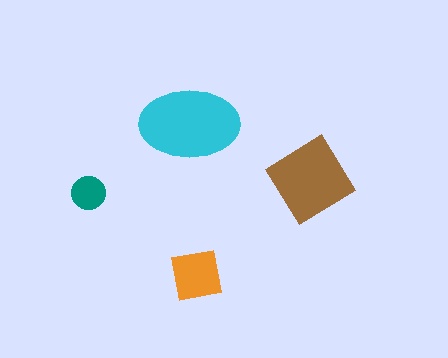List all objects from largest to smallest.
The cyan ellipse, the brown diamond, the orange square, the teal circle.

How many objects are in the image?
There are 4 objects in the image.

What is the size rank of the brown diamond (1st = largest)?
2nd.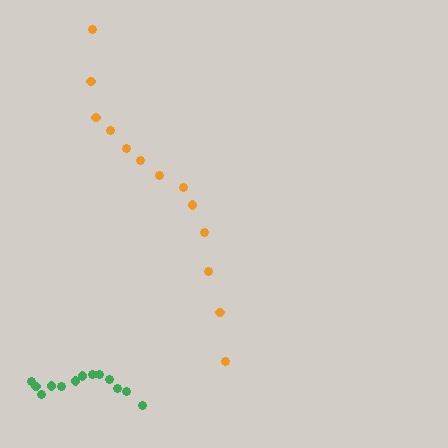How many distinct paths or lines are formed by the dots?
There are 2 distinct paths.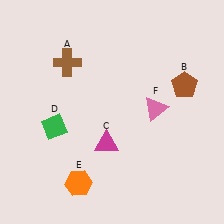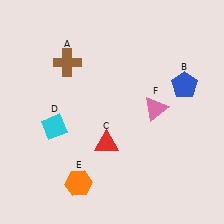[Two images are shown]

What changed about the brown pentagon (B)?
In Image 1, B is brown. In Image 2, it changed to blue.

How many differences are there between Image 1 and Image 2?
There are 3 differences between the two images.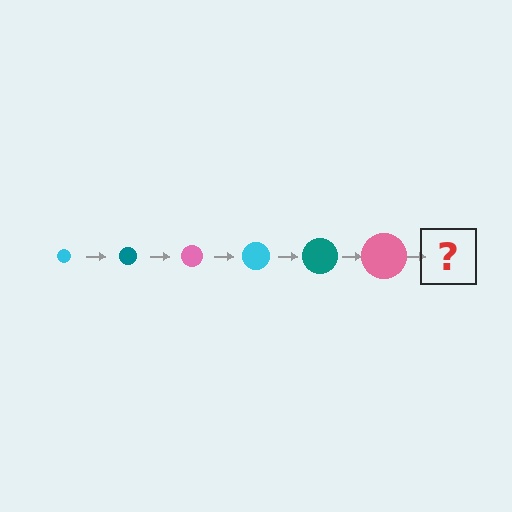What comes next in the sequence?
The next element should be a cyan circle, larger than the previous one.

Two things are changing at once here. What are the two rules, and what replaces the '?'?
The two rules are that the circle grows larger each step and the color cycles through cyan, teal, and pink. The '?' should be a cyan circle, larger than the previous one.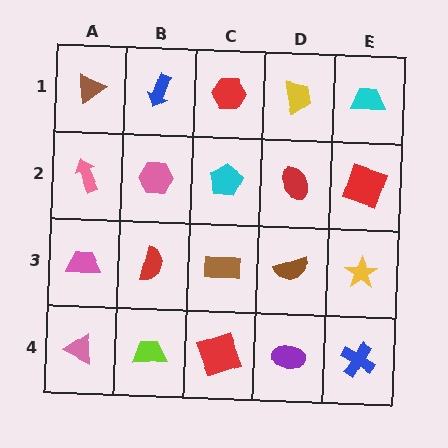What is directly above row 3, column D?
A red ellipse.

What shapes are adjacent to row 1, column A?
A pink arrow (row 2, column A), a blue arrow (row 1, column B).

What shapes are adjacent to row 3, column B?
A pink hexagon (row 2, column B), a lime trapezoid (row 4, column B), a pink trapezoid (row 3, column A), a brown rectangle (row 3, column C).